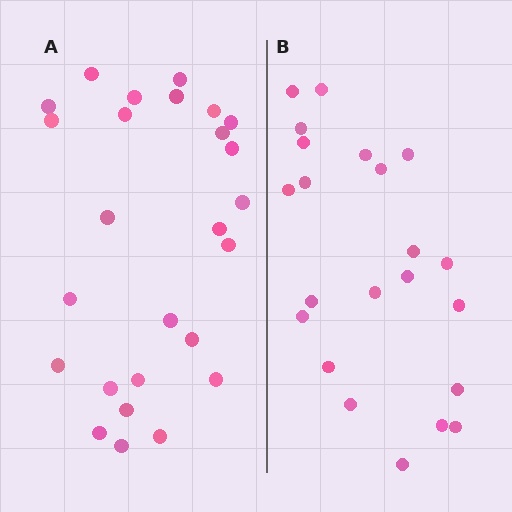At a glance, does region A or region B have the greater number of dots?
Region A (the left region) has more dots.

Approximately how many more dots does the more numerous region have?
Region A has about 4 more dots than region B.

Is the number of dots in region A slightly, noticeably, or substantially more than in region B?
Region A has only slightly more — the two regions are fairly close. The ratio is roughly 1.2 to 1.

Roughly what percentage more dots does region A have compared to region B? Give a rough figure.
About 20% more.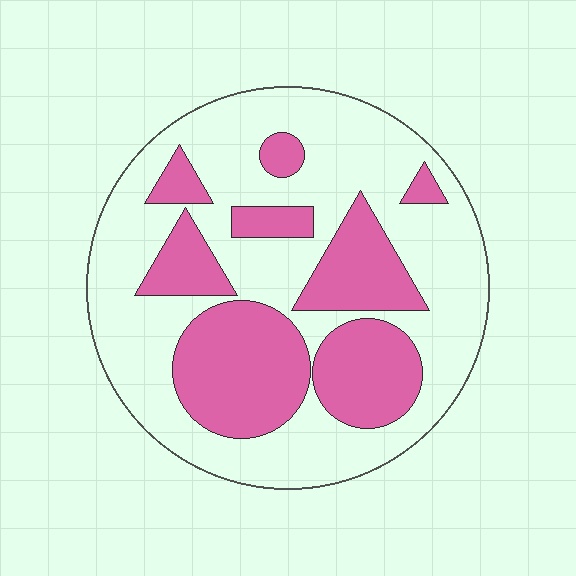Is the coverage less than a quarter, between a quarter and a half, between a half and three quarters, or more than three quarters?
Between a quarter and a half.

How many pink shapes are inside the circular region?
8.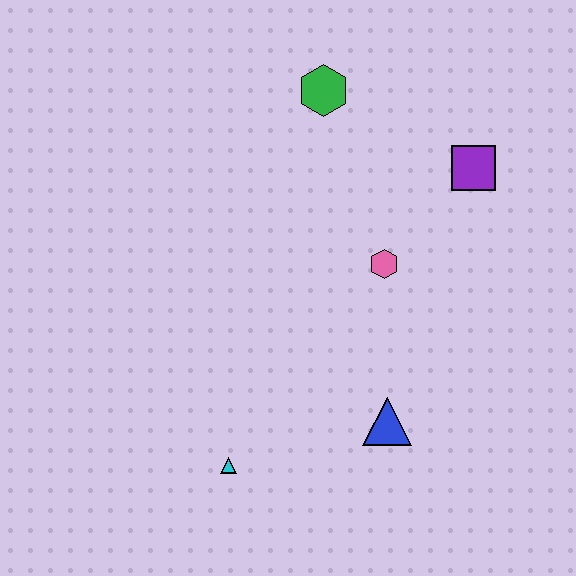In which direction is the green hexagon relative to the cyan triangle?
The green hexagon is above the cyan triangle.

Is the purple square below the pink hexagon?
No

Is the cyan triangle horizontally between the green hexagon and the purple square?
No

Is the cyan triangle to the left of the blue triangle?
Yes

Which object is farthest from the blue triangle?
The green hexagon is farthest from the blue triangle.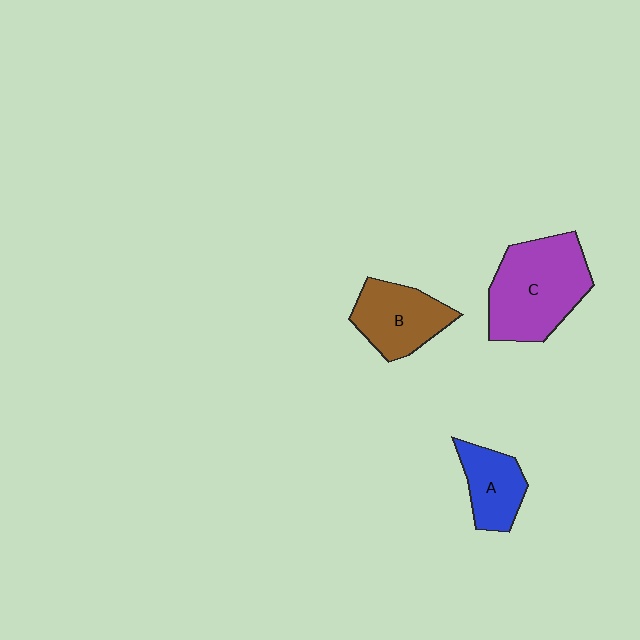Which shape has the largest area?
Shape C (purple).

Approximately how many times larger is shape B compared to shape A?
Approximately 1.3 times.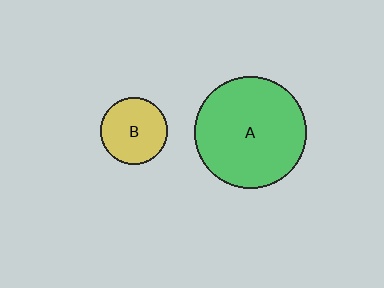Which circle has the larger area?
Circle A (green).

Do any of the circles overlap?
No, none of the circles overlap.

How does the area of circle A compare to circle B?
Approximately 2.8 times.